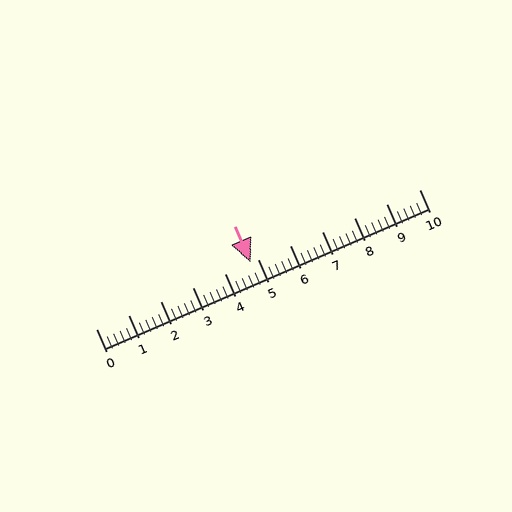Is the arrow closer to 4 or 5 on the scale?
The arrow is closer to 5.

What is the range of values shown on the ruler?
The ruler shows values from 0 to 10.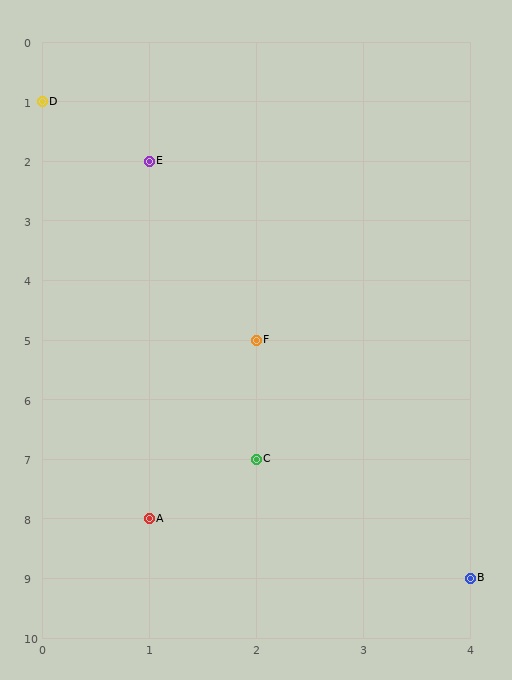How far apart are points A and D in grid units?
Points A and D are 1 column and 7 rows apart (about 7.1 grid units diagonally).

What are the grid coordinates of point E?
Point E is at grid coordinates (1, 2).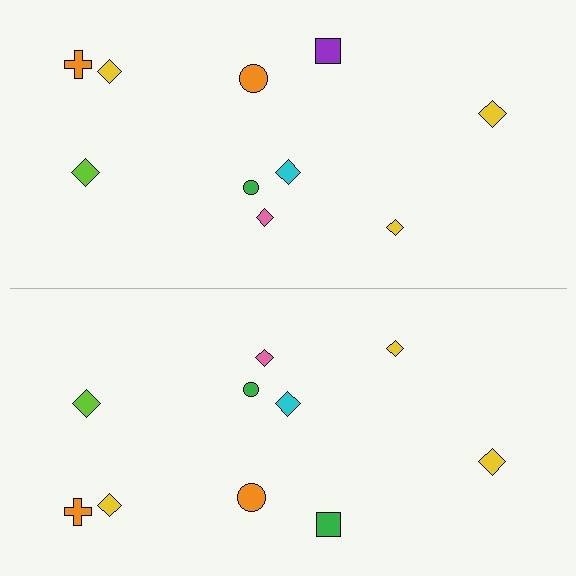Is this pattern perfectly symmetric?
No, the pattern is not perfectly symmetric. The green square on the bottom side breaks the symmetry — its mirror counterpart is purple.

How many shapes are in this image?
There are 20 shapes in this image.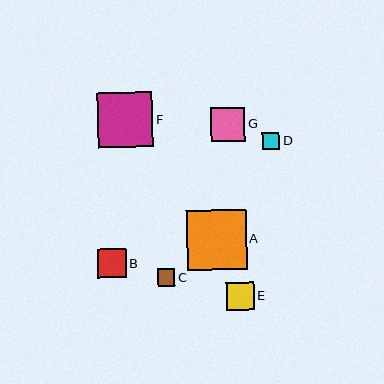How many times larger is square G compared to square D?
Square G is approximately 2.1 times the size of square D.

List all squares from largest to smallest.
From largest to smallest: A, F, G, B, E, C, D.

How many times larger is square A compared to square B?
Square A is approximately 2.1 times the size of square B.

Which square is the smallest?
Square D is the smallest with a size of approximately 17 pixels.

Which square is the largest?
Square A is the largest with a size of approximately 60 pixels.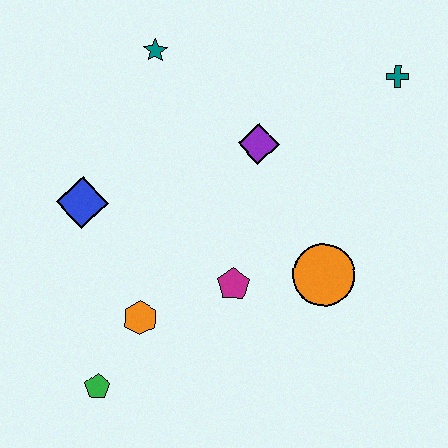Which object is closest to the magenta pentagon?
The orange circle is closest to the magenta pentagon.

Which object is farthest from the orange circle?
The teal star is farthest from the orange circle.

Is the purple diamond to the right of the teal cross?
No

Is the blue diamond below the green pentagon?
No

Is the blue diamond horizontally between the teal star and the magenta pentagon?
No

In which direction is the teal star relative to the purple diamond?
The teal star is to the left of the purple diamond.